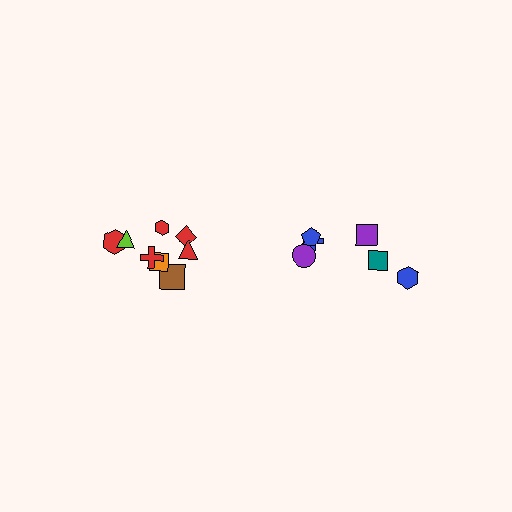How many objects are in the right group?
There are 6 objects.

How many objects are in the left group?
There are 8 objects.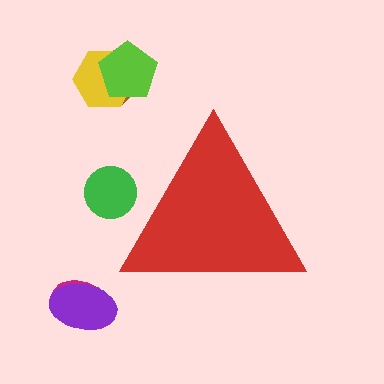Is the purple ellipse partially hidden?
No, the purple ellipse is fully visible.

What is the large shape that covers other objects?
A red triangle.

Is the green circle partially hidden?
Yes, the green circle is partially hidden behind the red triangle.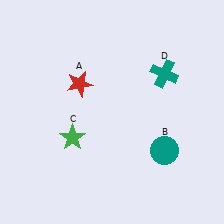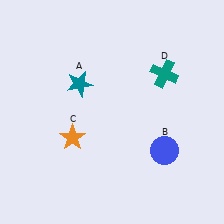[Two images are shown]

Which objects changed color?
A changed from red to teal. B changed from teal to blue. C changed from green to orange.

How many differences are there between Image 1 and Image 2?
There are 3 differences between the two images.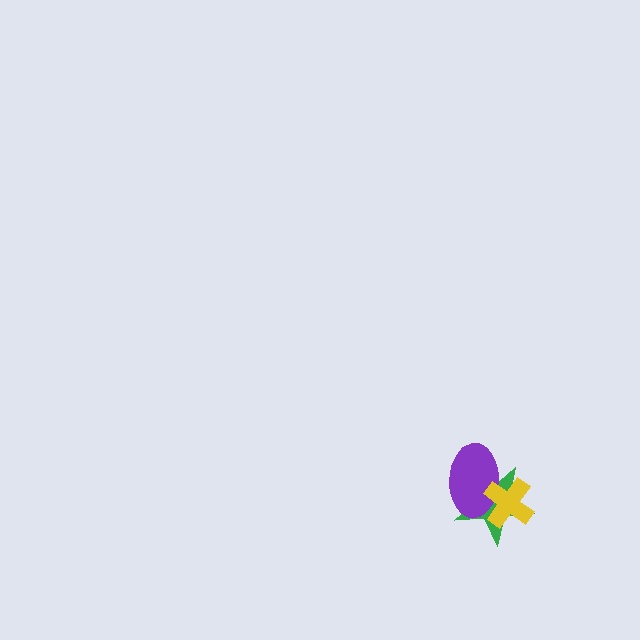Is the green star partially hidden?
Yes, it is partially covered by another shape.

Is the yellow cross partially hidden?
No, no other shape covers it.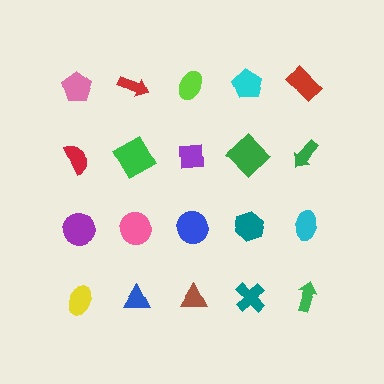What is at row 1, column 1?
A pink pentagon.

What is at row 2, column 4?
A green diamond.